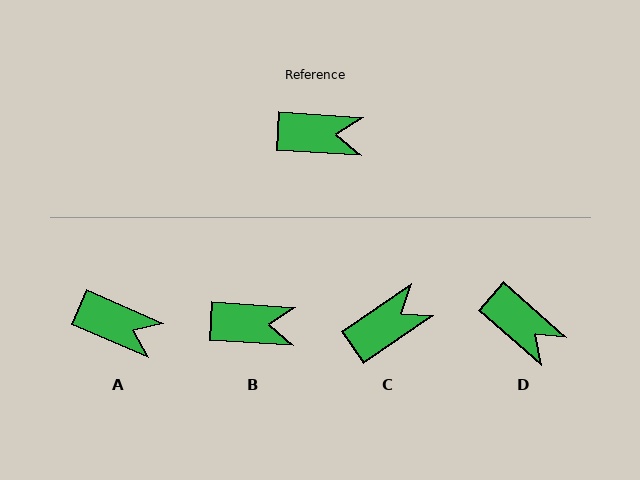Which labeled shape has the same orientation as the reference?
B.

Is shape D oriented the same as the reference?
No, it is off by about 38 degrees.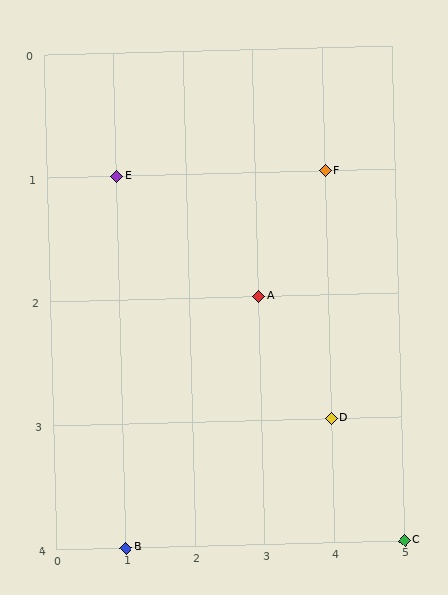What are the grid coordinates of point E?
Point E is at grid coordinates (1, 1).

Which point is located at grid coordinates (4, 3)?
Point D is at (4, 3).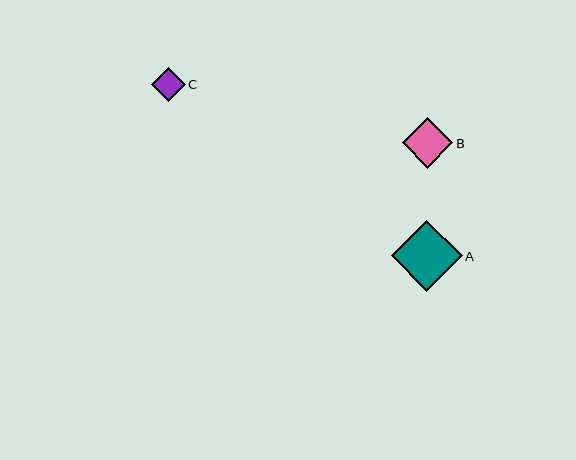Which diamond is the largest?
Diamond A is the largest with a size of approximately 71 pixels.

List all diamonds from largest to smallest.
From largest to smallest: A, B, C.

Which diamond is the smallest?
Diamond C is the smallest with a size of approximately 34 pixels.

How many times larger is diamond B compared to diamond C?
Diamond B is approximately 1.5 times the size of diamond C.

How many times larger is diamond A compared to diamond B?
Diamond A is approximately 1.4 times the size of diamond B.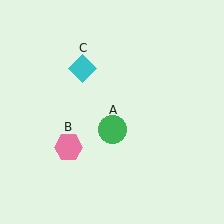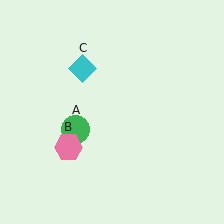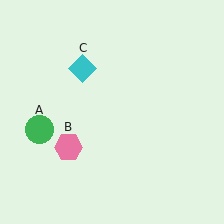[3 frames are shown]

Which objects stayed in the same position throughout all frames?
Pink hexagon (object B) and cyan diamond (object C) remained stationary.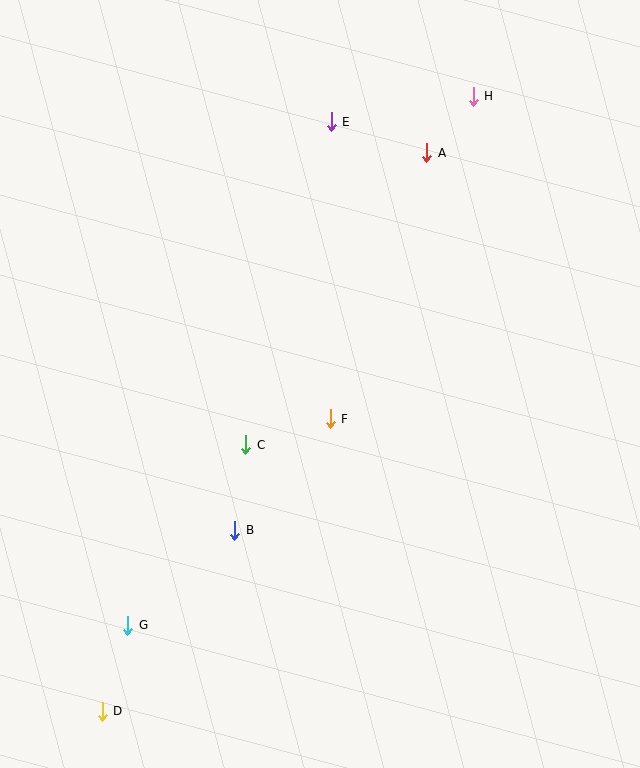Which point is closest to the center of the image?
Point F at (330, 419) is closest to the center.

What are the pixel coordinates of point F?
Point F is at (330, 419).